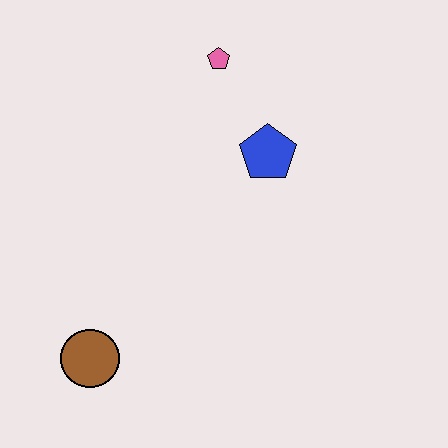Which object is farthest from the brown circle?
The pink pentagon is farthest from the brown circle.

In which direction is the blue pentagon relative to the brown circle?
The blue pentagon is above the brown circle.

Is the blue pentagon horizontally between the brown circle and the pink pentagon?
No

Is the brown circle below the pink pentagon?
Yes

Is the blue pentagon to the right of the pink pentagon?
Yes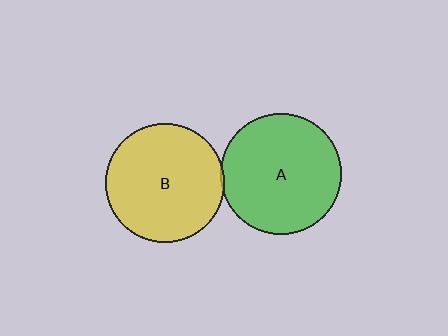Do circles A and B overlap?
Yes.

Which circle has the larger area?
Circle A (green).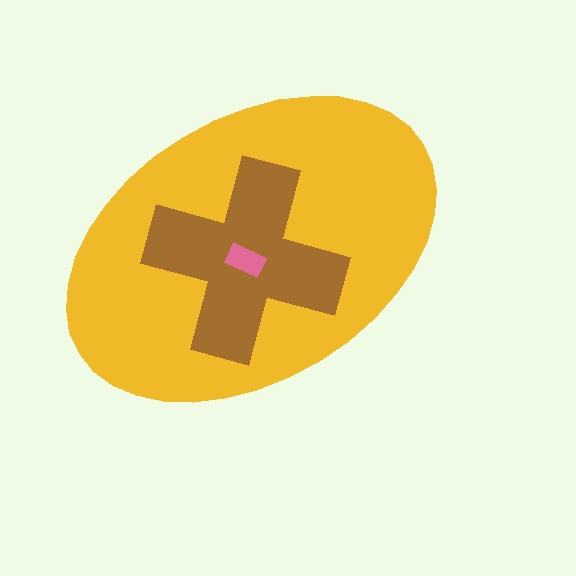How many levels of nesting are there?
3.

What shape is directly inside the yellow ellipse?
The brown cross.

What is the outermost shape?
The yellow ellipse.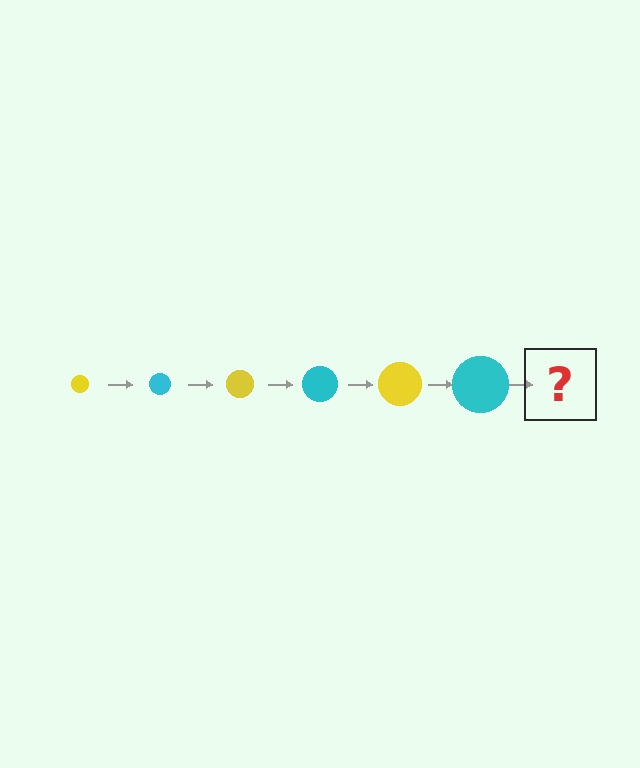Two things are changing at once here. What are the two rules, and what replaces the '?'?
The two rules are that the circle grows larger each step and the color cycles through yellow and cyan. The '?' should be a yellow circle, larger than the previous one.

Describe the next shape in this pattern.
It should be a yellow circle, larger than the previous one.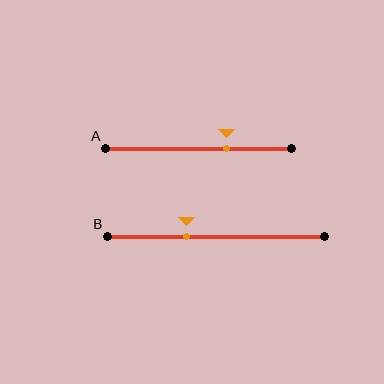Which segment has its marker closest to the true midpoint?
Segment B has its marker closest to the true midpoint.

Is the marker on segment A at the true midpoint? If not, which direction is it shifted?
No, the marker on segment A is shifted to the right by about 15% of the segment length.